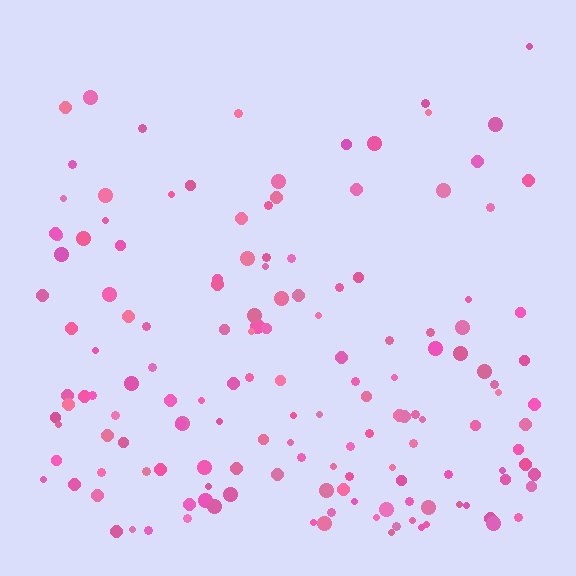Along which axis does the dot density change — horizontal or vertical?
Vertical.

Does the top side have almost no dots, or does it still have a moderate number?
Still a moderate number, just noticeably fewer than the bottom.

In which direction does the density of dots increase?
From top to bottom, with the bottom side densest.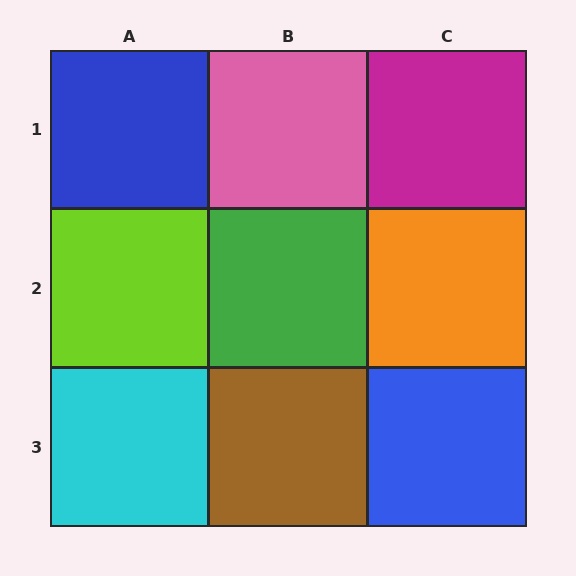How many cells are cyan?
1 cell is cyan.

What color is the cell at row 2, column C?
Orange.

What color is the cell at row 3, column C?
Blue.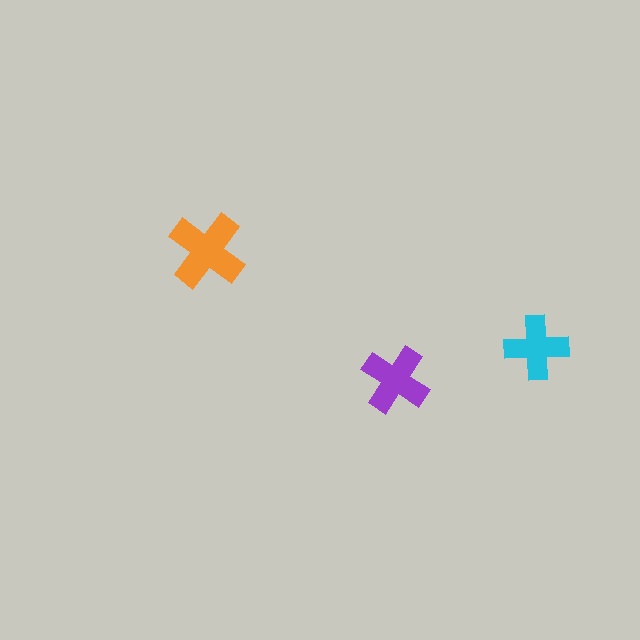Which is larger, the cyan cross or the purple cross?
The purple one.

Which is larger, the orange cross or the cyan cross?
The orange one.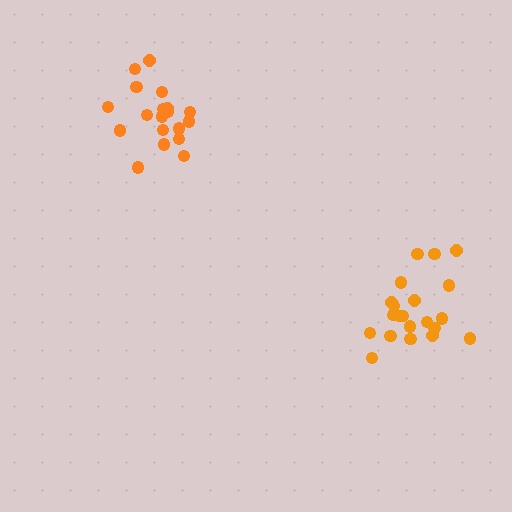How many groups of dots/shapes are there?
There are 2 groups.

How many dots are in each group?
Group 1: 21 dots, Group 2: 19 dots (40 total).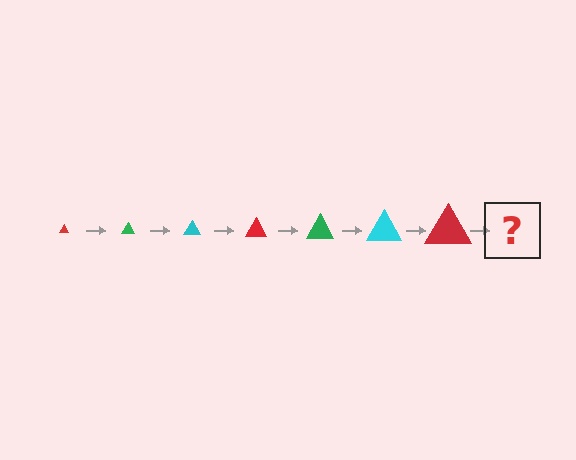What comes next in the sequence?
The next element should be a green triangle, larger than the previous one.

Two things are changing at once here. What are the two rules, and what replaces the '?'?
The two rules are that the triangle grows larger each step and the color cycles through red, green, and cyan. The '?' should be a green triangle, larger than the previous one.